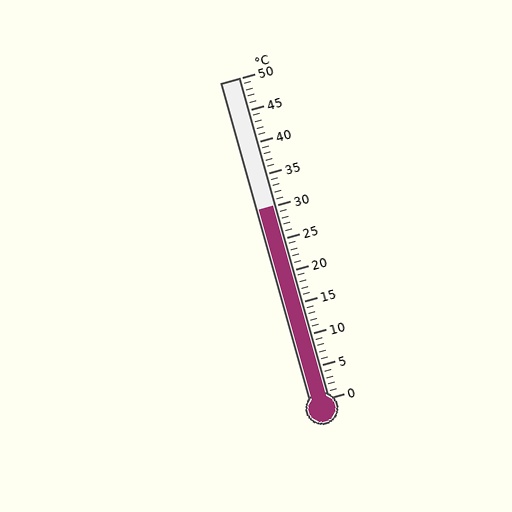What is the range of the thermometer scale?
The thermometer scale ranges from 0°C to 50°C.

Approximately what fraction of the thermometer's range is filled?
The thermometer is filled to approximately 60% of its range.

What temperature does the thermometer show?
The thermometer shows approximately 30°C.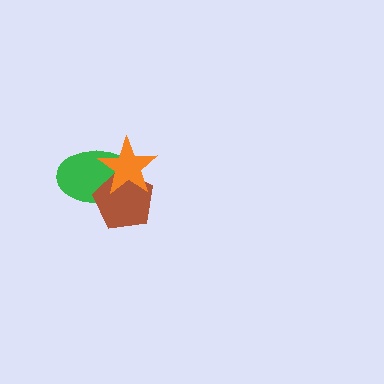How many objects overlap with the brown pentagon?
2 objects overlap with the brown pentagon.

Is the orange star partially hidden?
No, no other shape covers it.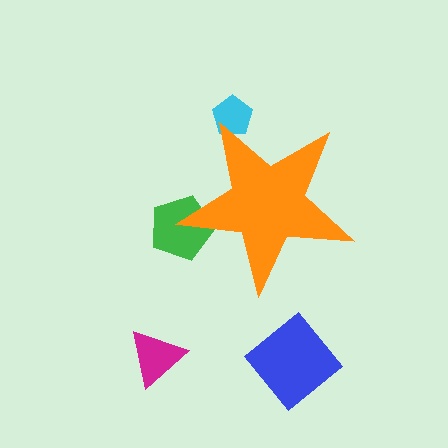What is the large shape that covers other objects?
An orange star.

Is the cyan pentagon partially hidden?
Yes, the cyan pentagon is partially hidden behind the orange star.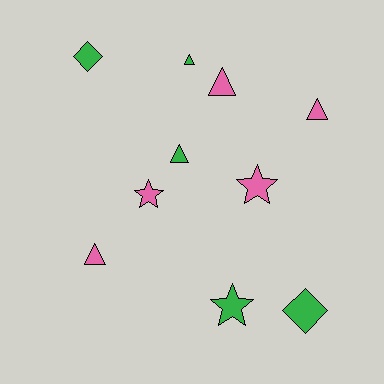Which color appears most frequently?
Green, with 5 objects.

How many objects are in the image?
There are 10 objects.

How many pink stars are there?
There are 2 pink stars.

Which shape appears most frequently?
Triangle, with 5 objects.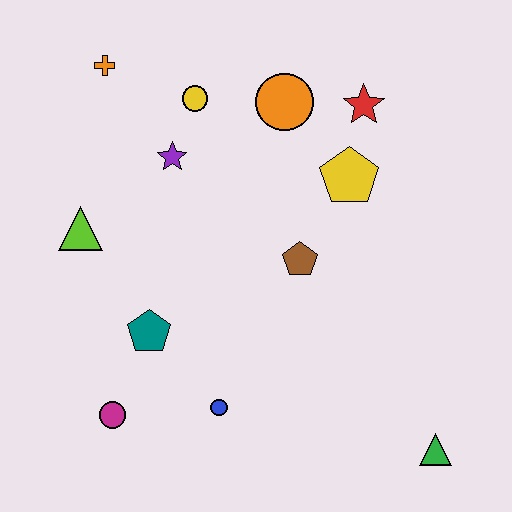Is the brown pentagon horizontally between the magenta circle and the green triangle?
Yes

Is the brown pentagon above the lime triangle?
No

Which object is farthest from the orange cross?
The green triangle is farthest from the orange cross.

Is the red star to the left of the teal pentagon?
No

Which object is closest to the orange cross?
The yellow circle is closest to the orange cross.